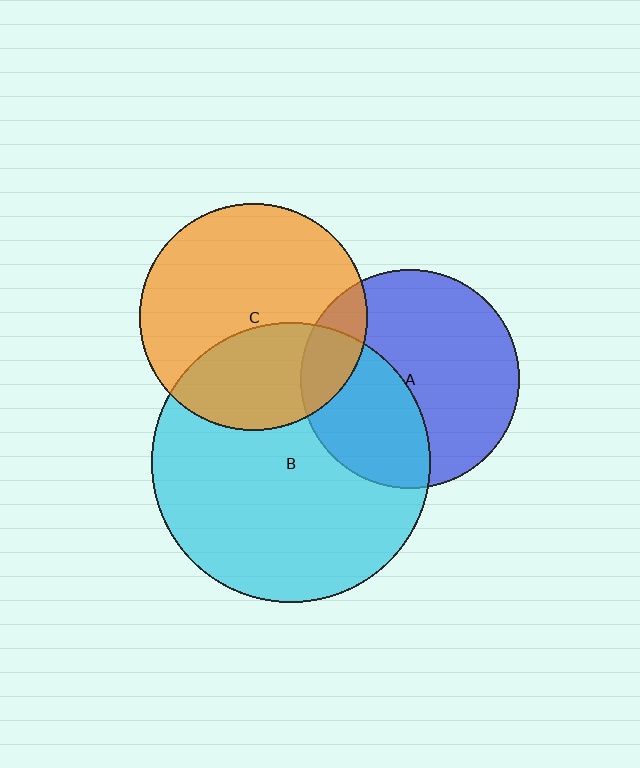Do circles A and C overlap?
Yes.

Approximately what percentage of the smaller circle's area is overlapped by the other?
Approximately 15%.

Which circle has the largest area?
Circle B (cyan).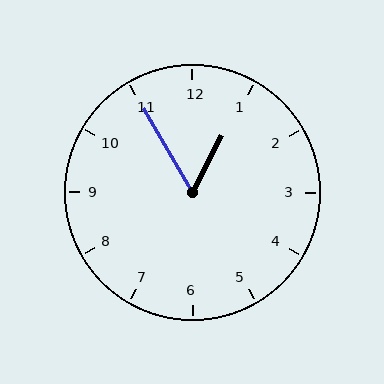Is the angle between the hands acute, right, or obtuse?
It is acute.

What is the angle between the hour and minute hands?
Approximately 58 degrees.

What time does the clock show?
12:55.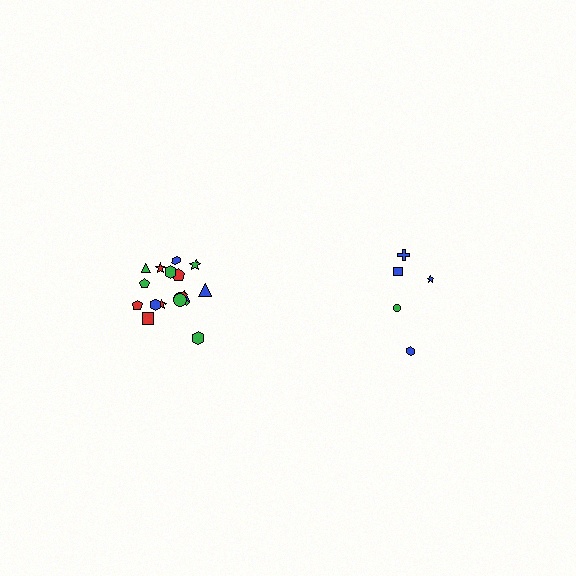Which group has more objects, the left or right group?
The left group.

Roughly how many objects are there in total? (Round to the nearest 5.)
Roughly 25 objects in total.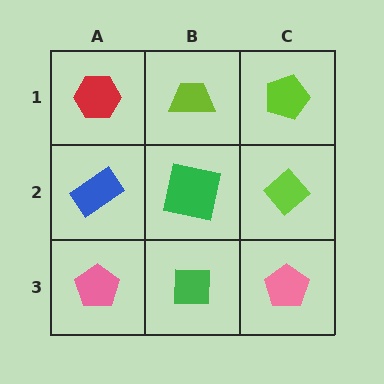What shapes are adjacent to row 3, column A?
A blue rectangle (row 2, column A), a green square (row 3, column B).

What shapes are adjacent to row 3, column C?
A lime diamond (row 2, column C), a green square (row 3, column B).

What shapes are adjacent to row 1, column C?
A lime diamond (row 2, column C), a lime trapezoid (row 1, column B).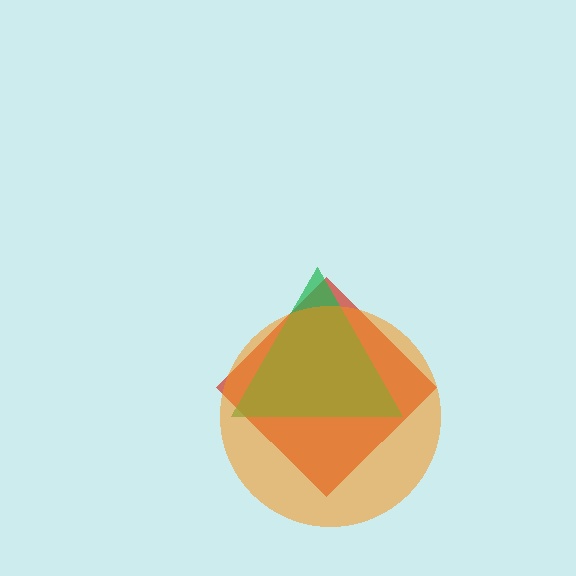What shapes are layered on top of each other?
The layered shapes are: a red diamond, a green triangle, an orange circle.